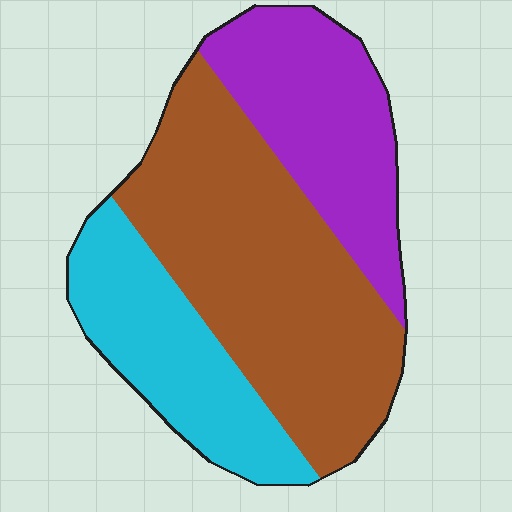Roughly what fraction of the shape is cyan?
Cyan takes up less than a quarter of the shape.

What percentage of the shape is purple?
Purple covers around 25% of the shape.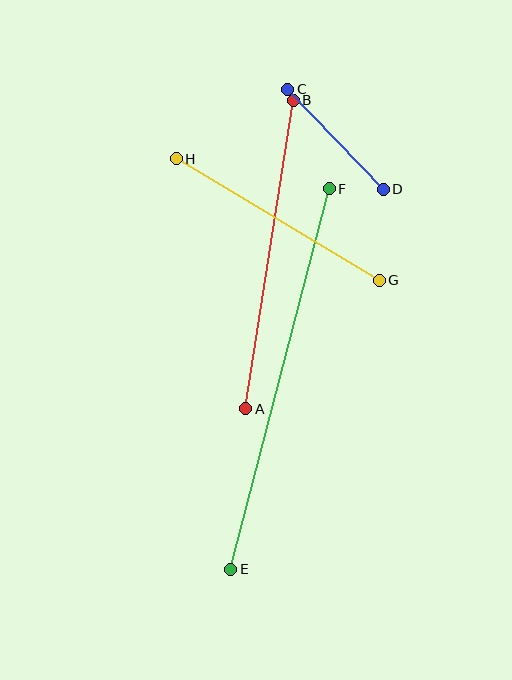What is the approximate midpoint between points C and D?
The midpoint is at approximately (336, 139) pixels.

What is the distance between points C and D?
The distance is approximately 139 pixels.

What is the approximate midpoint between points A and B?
The midpoint is at approximately (269, 254) pixels.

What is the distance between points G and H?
The distance is approximately 237 pixels.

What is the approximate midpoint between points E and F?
The midpoint is at approximately (280, 379) pixels.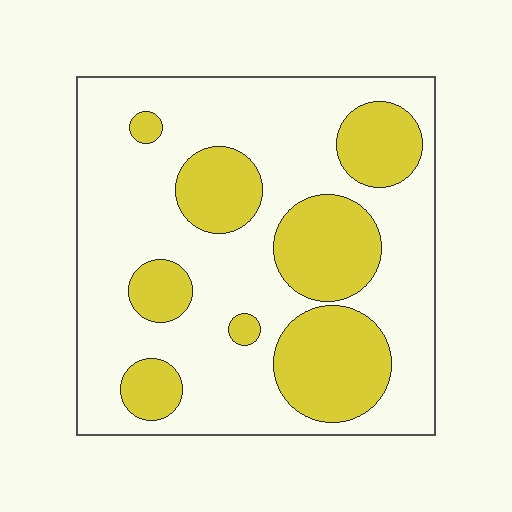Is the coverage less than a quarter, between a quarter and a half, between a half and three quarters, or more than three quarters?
Between a quarter and a half.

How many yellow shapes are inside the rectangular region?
8.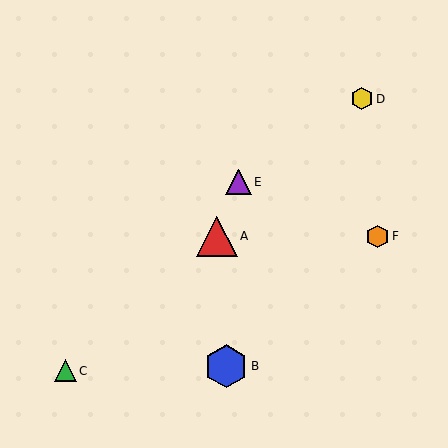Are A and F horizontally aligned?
Yes, both are at y≈236.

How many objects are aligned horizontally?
2 objects (A, F) are aligned horizontally.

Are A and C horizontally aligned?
No, A is at y≈236 and C is at y≈371.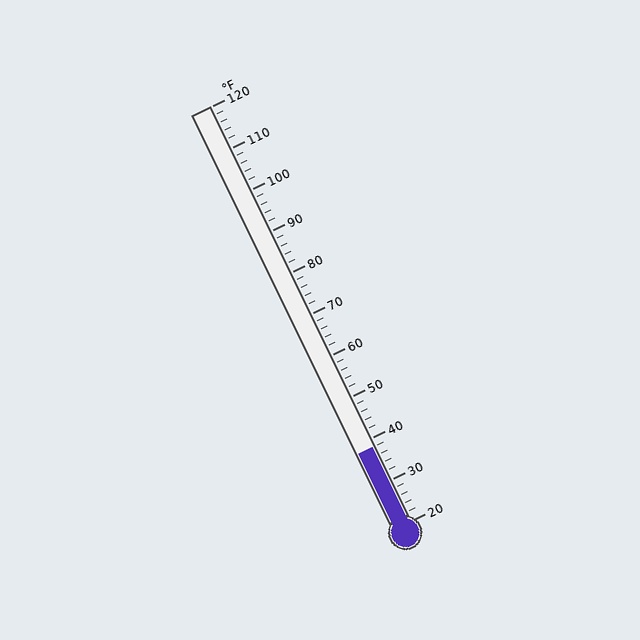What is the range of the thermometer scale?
The thermometer scale ranges from 20°F to 120°F.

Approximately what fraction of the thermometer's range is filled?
The thermometer is filled to approximately 20% of its range.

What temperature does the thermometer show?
The thermometer shows approximately 38°F.